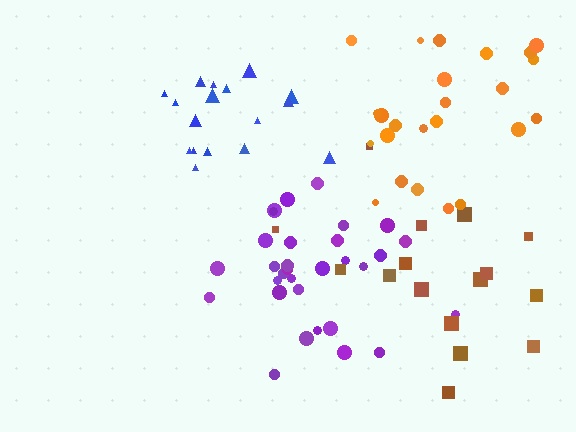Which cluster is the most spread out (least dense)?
Brown.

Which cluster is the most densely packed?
Purple.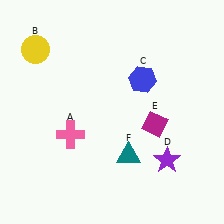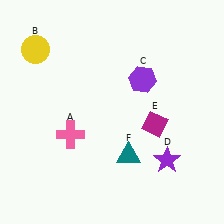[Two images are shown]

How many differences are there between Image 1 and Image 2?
There is 1 difference between the two images.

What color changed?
The hexagon (C) changed from blue in Image 1 to purple in Image 2.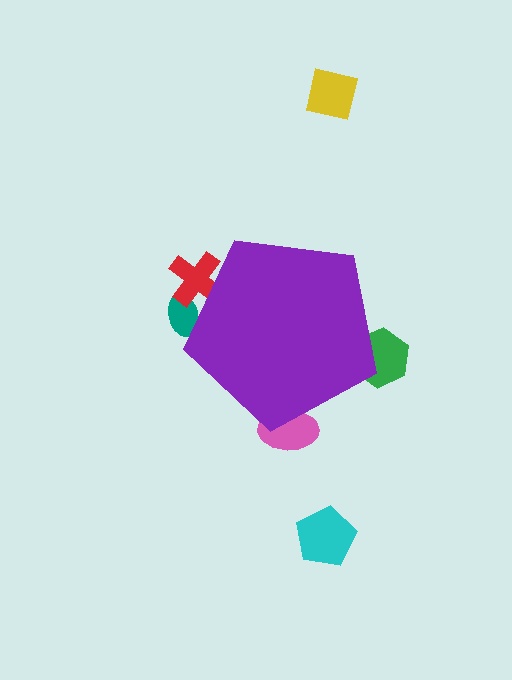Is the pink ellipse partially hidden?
Yes, the pink ellipse is partially hidden behind the purple pentagon.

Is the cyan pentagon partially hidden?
No, the cyan pentagon is fully visible.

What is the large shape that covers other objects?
A purple pentagon.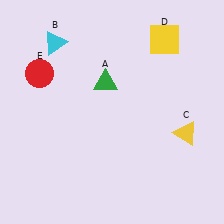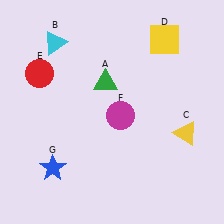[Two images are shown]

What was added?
A magenta circle (F), a blue star (G) were added in Image 2.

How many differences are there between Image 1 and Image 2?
There are 2 differences between the two images.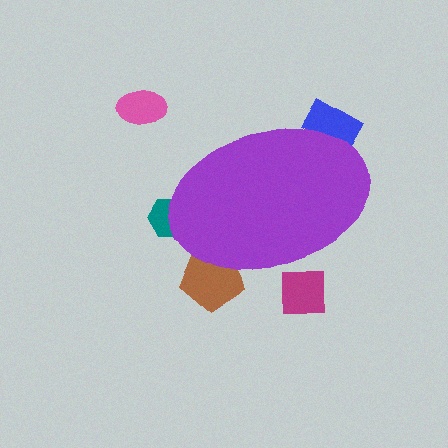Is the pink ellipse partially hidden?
No, the pink ellipse is fully visible.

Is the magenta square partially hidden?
Yes, the magenta square is partially hidden behind the purple ellipse.